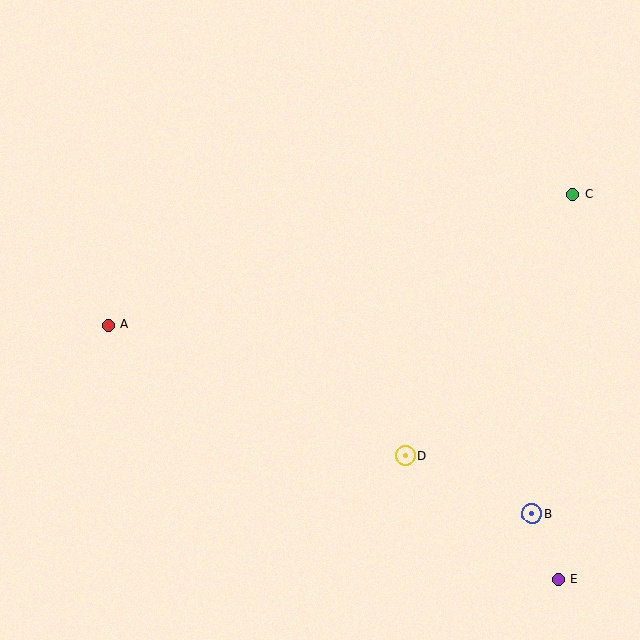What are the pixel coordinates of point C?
Point C is at (573, 195).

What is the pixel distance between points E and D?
The distance between E and D is 197 pixels.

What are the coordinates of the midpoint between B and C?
The midpoint between B and C is at (552, 355).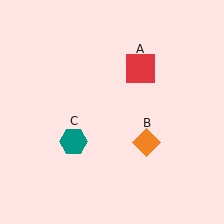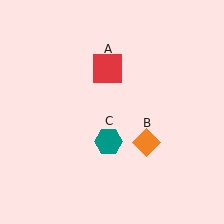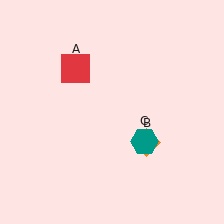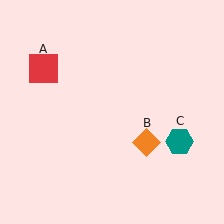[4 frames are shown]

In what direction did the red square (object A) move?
The red square (object A) moved left.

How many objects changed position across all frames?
2 objects changed position: red square (object A), teal hexagon (object C).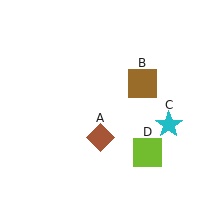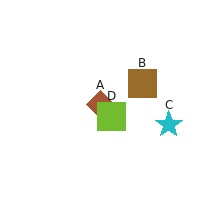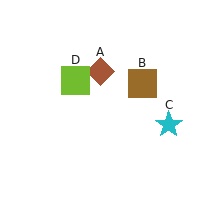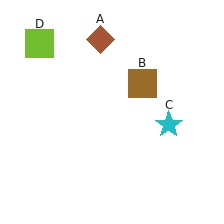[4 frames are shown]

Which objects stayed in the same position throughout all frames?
Brown square (object B) and cyan star (object C) remained stationary.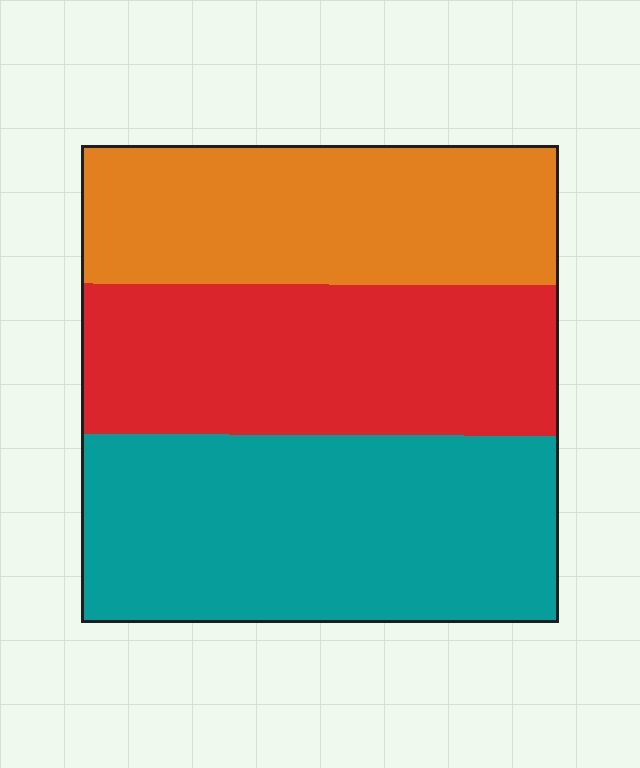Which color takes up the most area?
Teal, at roughly 40%.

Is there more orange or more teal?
Teal.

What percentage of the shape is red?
Red takes up about one third (1/3) of the shape.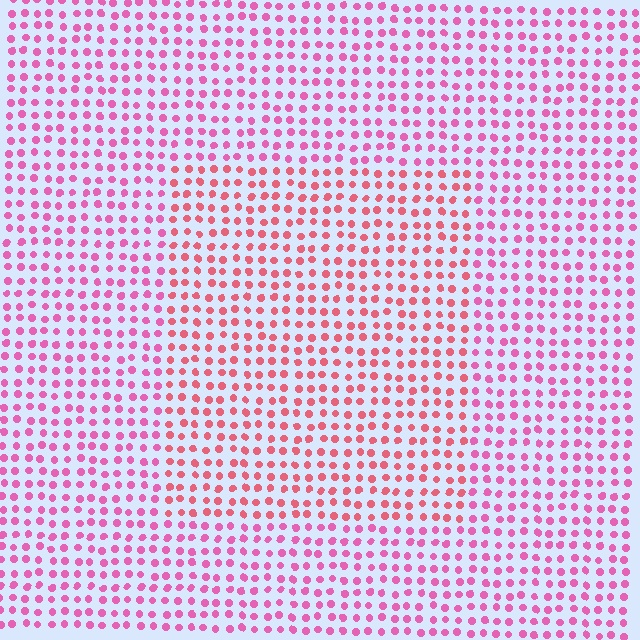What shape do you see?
I see a rectangle.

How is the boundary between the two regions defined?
The boundary is defined purely by a slight shift in hue (about 26 degrees). Spacing, size, and orientation are identical on both sides.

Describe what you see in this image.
The image is filled with small pink elements in a uniform arrangement. A rectangle-shaped region is visible where the elements are tinted to a slightly different hue, forming a subtle color boundary.